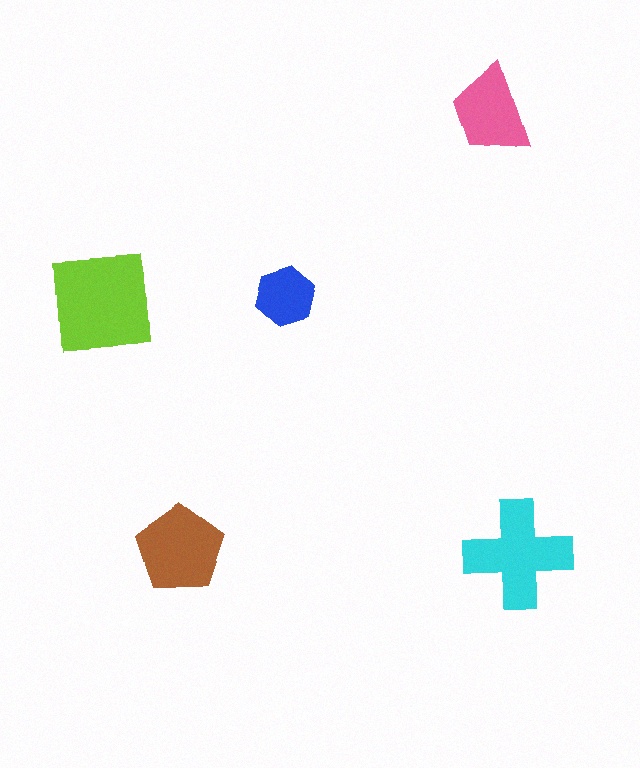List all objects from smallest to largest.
The blue hexagon, the pink trapezoid, the brown pentagon, the cyan cross, the lime square.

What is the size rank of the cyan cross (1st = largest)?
2nd.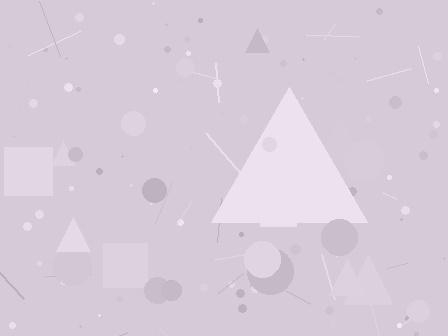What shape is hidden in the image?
A triangle is hidden in the image.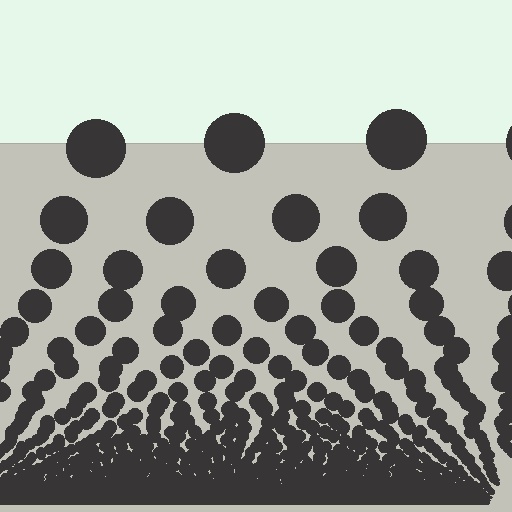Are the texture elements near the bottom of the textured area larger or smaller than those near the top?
Smaller. The gradient is inverted — elements near the bottom are smaller and denser.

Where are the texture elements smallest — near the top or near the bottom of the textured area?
Near the bottom.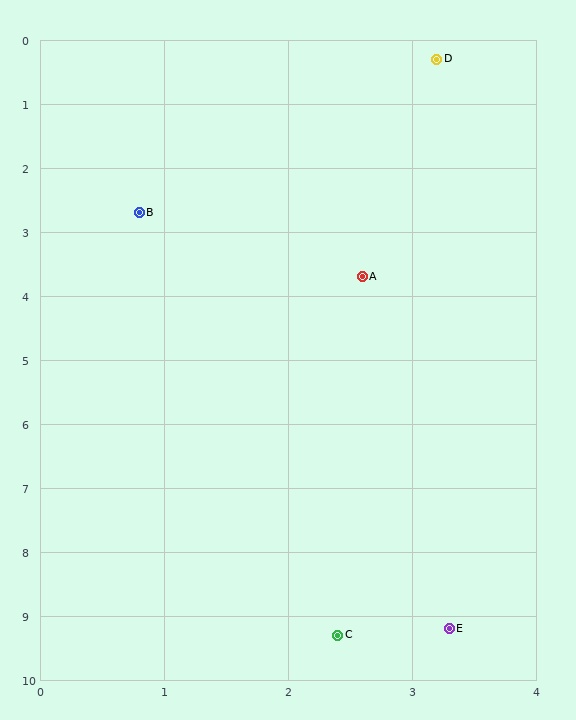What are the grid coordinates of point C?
Point C is at approximately (2.4, 9.3).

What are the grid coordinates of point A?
Point A is at approximately (2.6, 3.7).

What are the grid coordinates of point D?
Point D is at approximately (3.2, 0.3).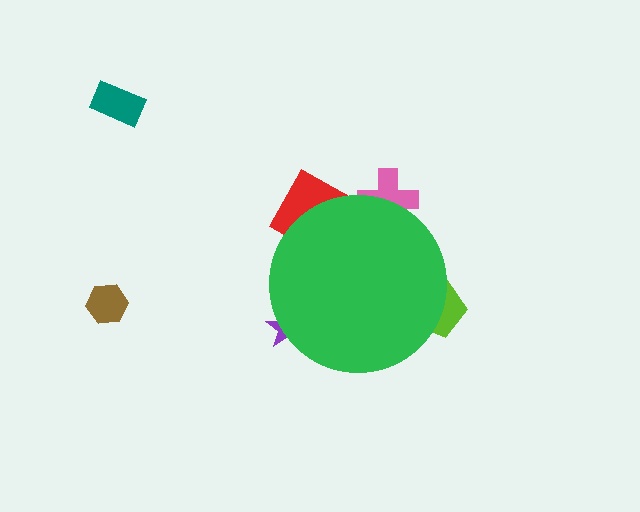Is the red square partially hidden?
Yes, the red square is partially hidden behind the green circle.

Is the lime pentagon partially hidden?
Yes, the lime pentagon is partially hidden behind the green circle.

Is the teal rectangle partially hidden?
No, the teal rectangle is fully visible.